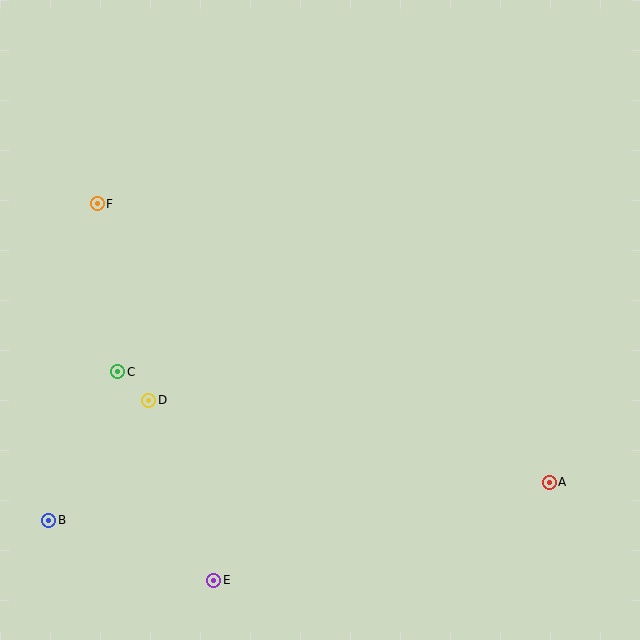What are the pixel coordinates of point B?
Point B is at (49, 520).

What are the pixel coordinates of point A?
Point A is at (549, 482).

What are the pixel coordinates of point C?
Point C is at (118, 372).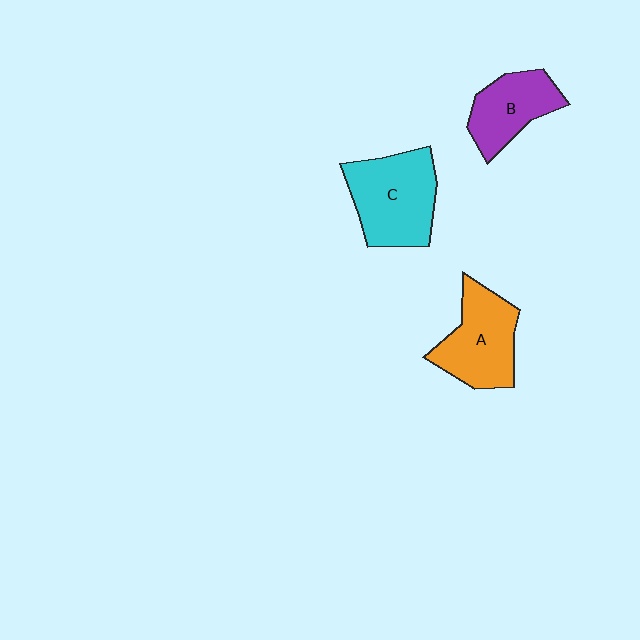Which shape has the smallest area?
Shape B (purple).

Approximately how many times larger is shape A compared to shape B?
Approximately 1.2 times.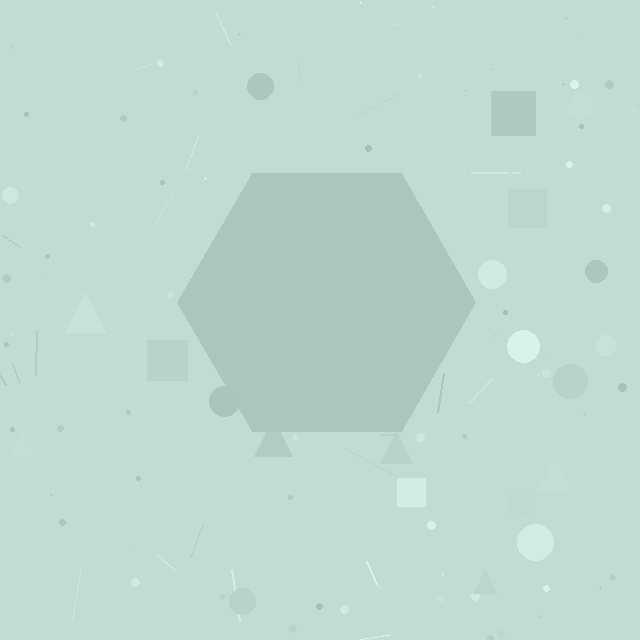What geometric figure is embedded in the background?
A hexagon is embedded in the background.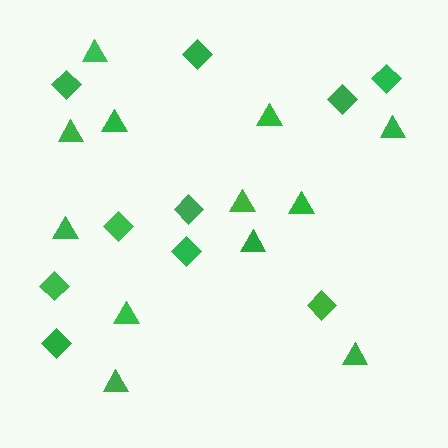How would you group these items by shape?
There are 2 groups: one group of triangles (12) and one group of diamonds (10).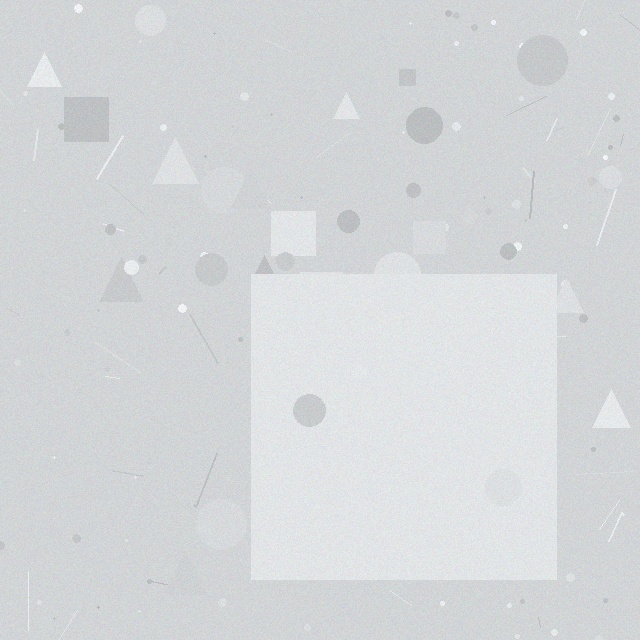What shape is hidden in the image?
A square is hidden in the image.